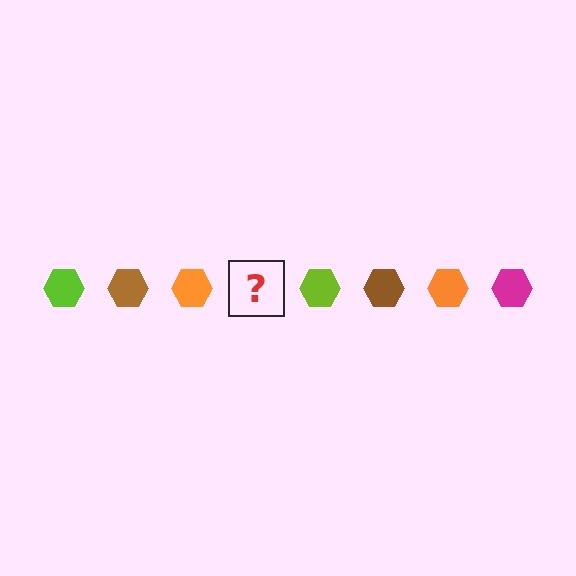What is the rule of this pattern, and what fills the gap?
The rule is that the pattern cycles through lime, brown, orange, magenta hexagons. The gap should be filled with a magenta hexagon.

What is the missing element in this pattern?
The missing element is a magenta hexagon.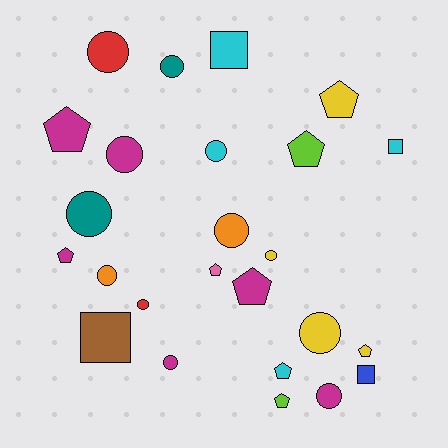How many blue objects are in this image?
There is 1 blue object.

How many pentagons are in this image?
There are 9 pentagons.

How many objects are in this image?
There are 25 objects.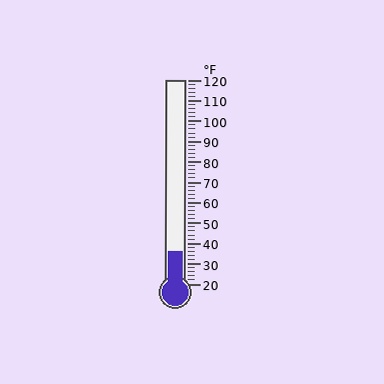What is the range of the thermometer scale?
The thermometer scale ranges from 20°F to 120°F.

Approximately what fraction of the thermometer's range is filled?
The thermometer is filled to approximately 15% of its range.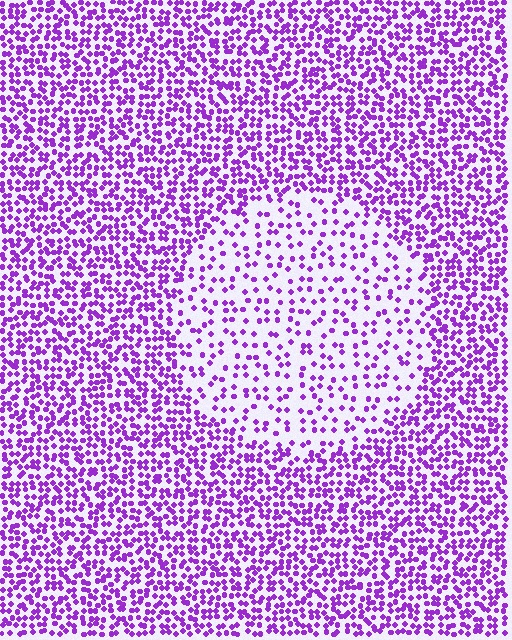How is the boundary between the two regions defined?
The boundary is defined by a change in element density (approximately 2.3x ratio). All elements are the same color, size, and shape.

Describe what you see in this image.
The image contains small purple elements arranged at two different densities. A circle-shaped region is visible where the elements are less densely packed than the surrounding area.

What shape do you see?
I see a circle.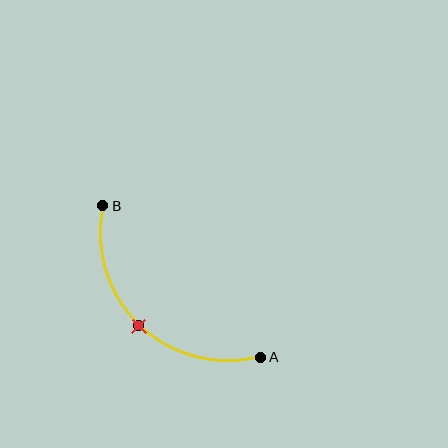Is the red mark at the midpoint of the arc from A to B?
Yes. The red mark lies on the arc at equal arc-length from both A and B — it is the arc midpoint.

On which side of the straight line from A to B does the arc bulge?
The arc bulges below and to the left of the straight line connecting A and B.